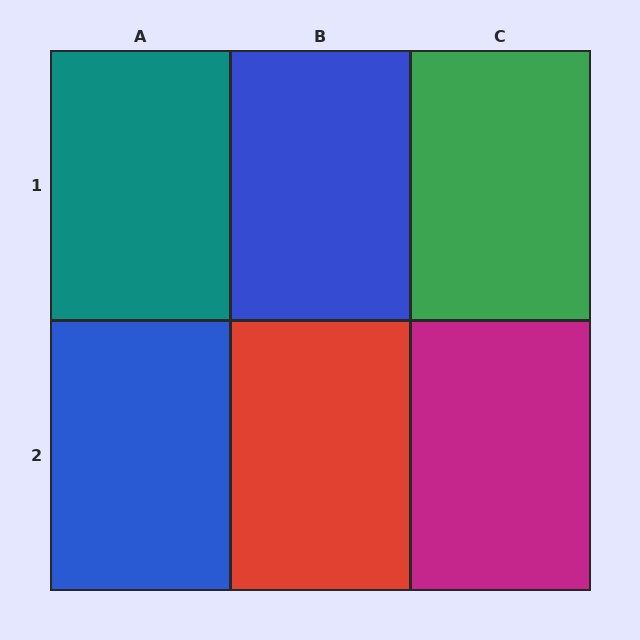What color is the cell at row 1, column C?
Green.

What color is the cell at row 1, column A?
Teal.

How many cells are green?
1 cell is green.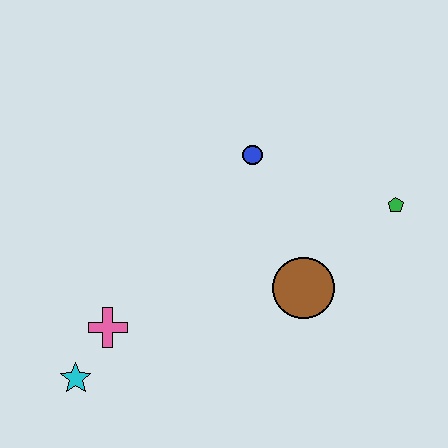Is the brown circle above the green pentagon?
No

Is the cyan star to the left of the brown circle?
Yes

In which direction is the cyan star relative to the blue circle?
The cyan star is below the blue circle.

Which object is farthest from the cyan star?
The green pentagon is farthest from the cyan star.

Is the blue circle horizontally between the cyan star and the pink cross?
No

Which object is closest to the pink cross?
The cyan star is closest to the pink cross.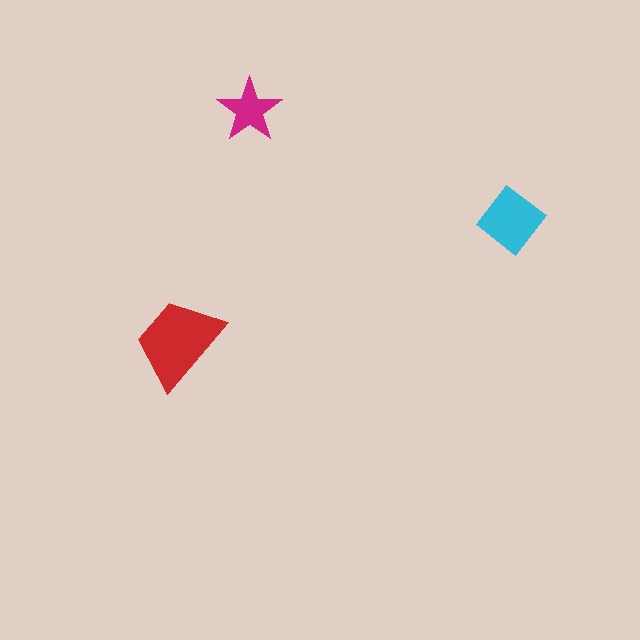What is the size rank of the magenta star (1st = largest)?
3rd.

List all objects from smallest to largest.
The magenta star, the cyan diamond, the red trapezoid.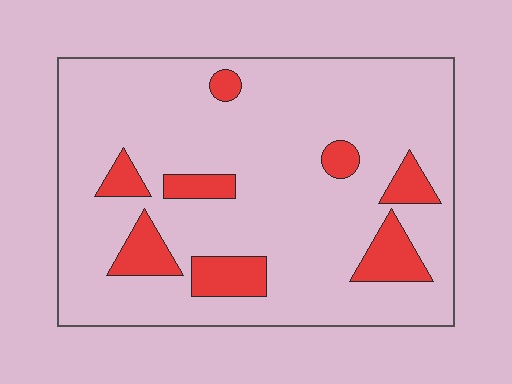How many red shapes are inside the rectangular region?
8.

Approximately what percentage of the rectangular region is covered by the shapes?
Approximately 15%.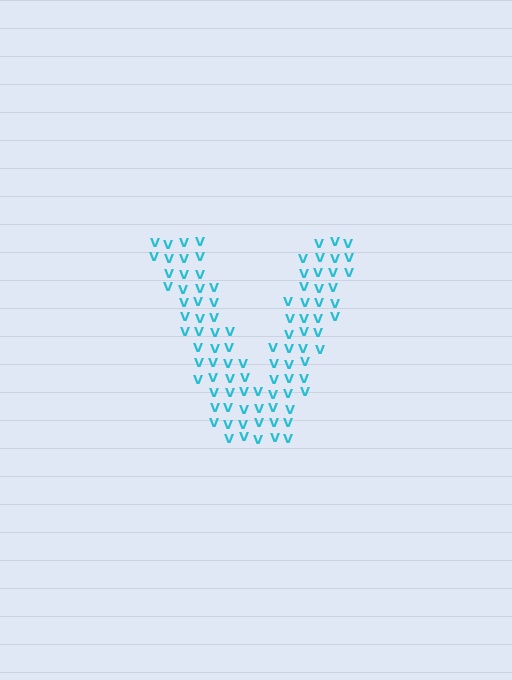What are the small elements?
The small elements are letter V's.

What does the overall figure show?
The overall figure shows the letter V.